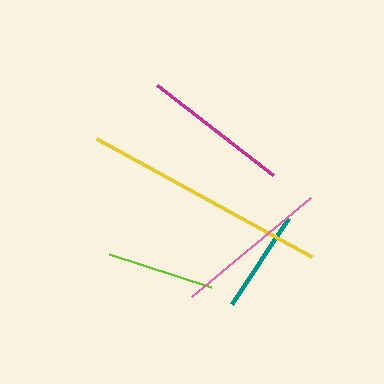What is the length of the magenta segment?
The magenta segment is approximately 147 pixels long.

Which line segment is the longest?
The yellow line is the longest at approximately 245 pixels.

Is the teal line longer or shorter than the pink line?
The pink line is longer than the teal line.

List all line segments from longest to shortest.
From longest to shortest: yellow, pink, magenta, lime, teal.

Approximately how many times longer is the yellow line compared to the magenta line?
The yellow line is approximately 1.7 times the length of the magenta line.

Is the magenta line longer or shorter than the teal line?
The magenta line is longer than the teal line.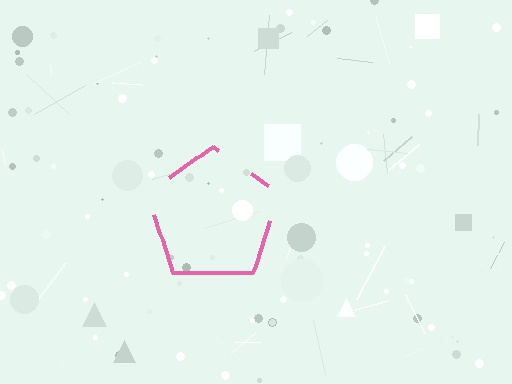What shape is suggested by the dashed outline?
The dashed outline suggests a pentagon.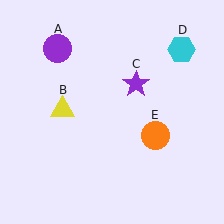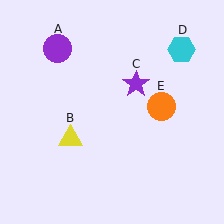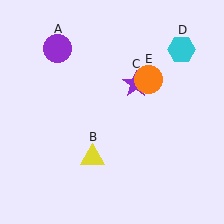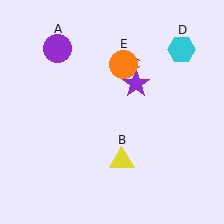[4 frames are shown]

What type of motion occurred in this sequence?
The yellow triangle (object B), orange circle (object E) rotated counterclockwise around the center of the scene.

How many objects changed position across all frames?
2 objects changed position: yellow triangle (object B), orange circle (object E).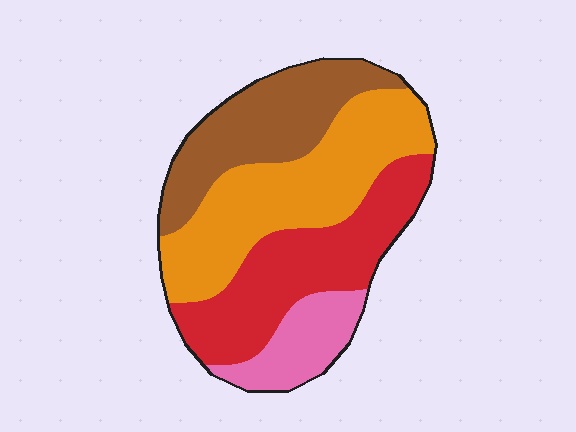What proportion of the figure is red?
Red covers roughly 30% of the figure.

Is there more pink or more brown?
Brown.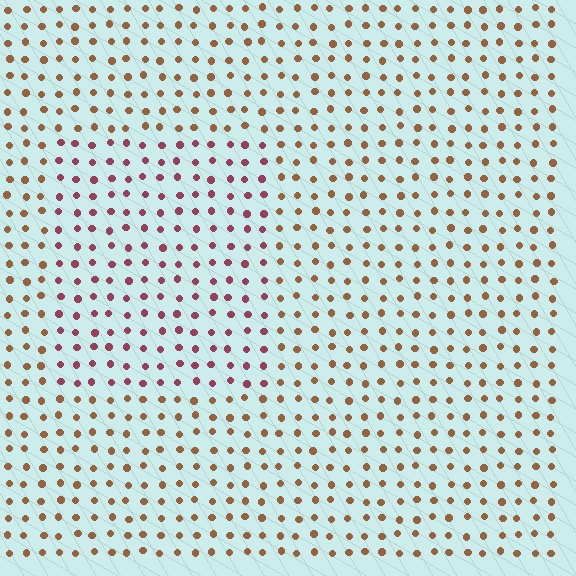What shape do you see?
I see a rectangle.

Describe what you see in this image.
The image is filled with small brown elements in a uniform arrangement. A rectangle-shaped region is visible where the elements are tinted to a slightly different hue, forming a subtle color boundary.